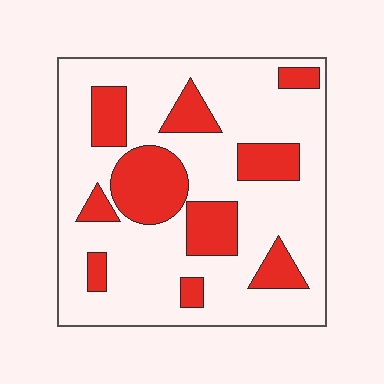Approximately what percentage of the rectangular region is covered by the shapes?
Approximately 25%.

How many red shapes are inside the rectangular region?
10.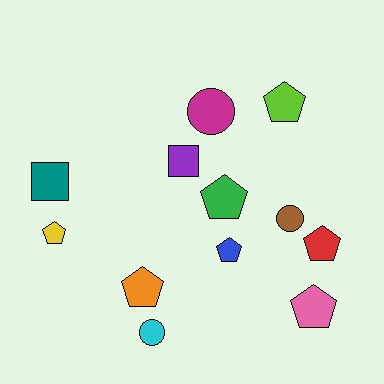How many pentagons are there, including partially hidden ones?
There are 7 pentagons.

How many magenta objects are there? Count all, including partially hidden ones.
There is 1 magenta object.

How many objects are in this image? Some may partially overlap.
There are 12 objects.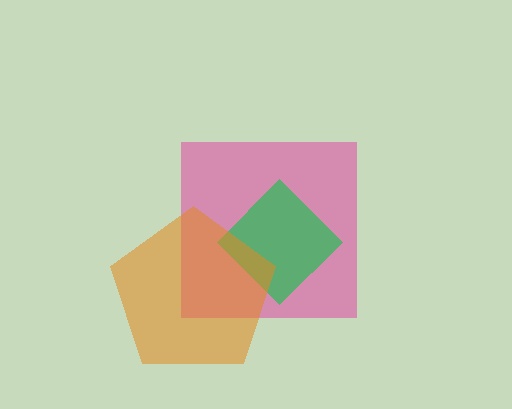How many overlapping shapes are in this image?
There are 3 overlapping shapes in the image.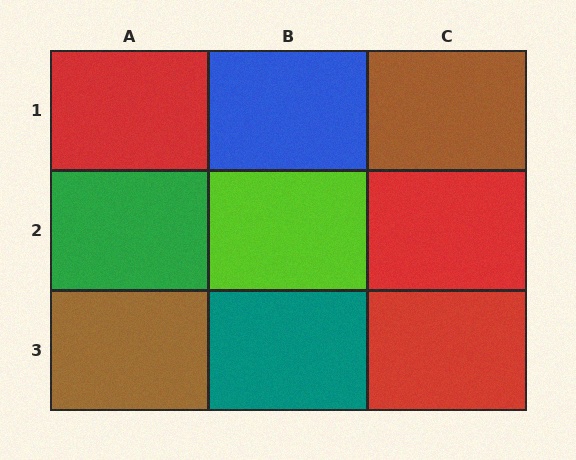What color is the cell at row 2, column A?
Green.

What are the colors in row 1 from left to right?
Red, blue, brown.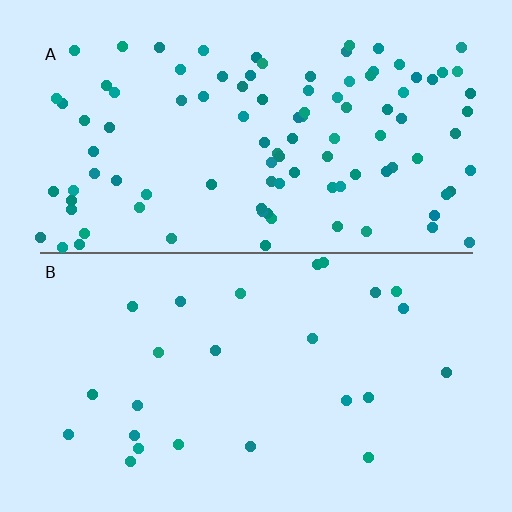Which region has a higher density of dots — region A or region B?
A (the top).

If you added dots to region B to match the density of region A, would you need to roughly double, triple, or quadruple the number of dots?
Approximately quadruple.